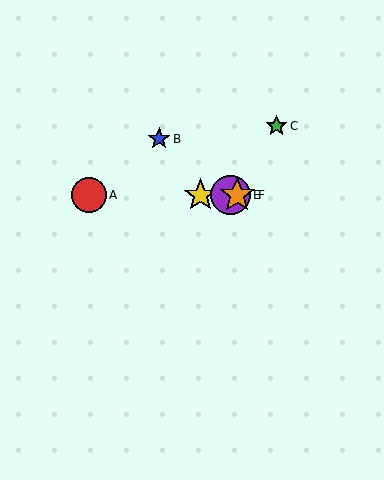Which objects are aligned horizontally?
Objects A, D, E, F are aligned horizontally.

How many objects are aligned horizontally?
4 objects (A, D, E, F) are aligned horizontally.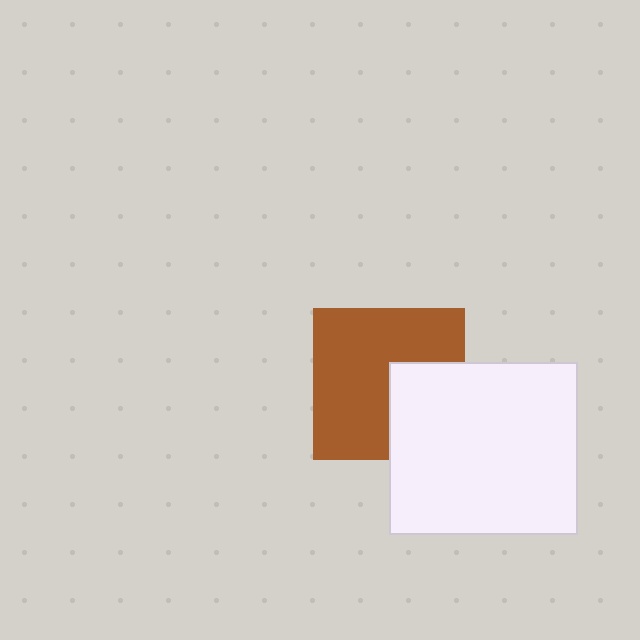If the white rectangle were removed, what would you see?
You would see the complete brown square.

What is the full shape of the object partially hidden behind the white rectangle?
The partially hidden object is a brown square.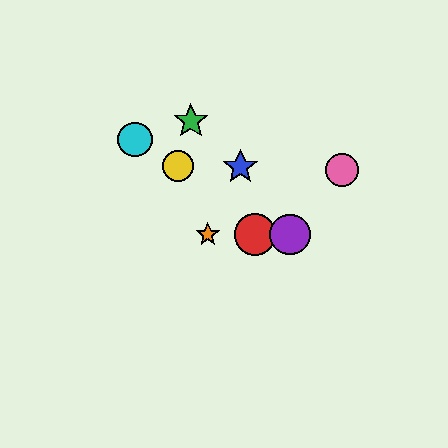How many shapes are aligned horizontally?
3 shapes (the red circle, the purple circle, the orange star) are aligned horizontally.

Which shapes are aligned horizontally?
The red circle, the purple circle, the orange star are aligned horizontally.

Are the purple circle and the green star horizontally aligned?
No, the purple circle is at y≈234 and the green star is at y≈121.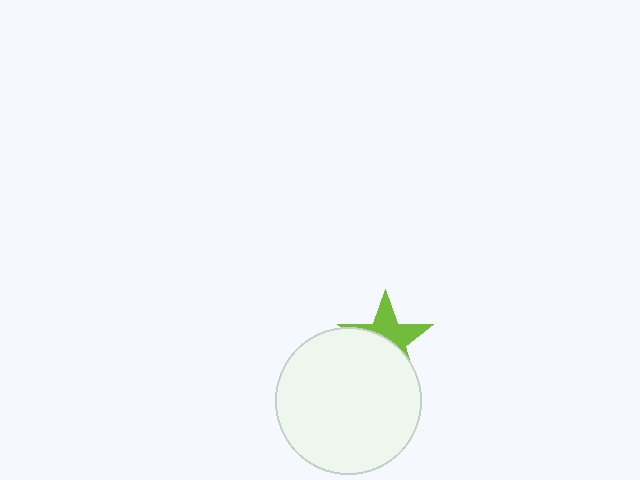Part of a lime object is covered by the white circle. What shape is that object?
It is a star.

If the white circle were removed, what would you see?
You would see the complete lime star.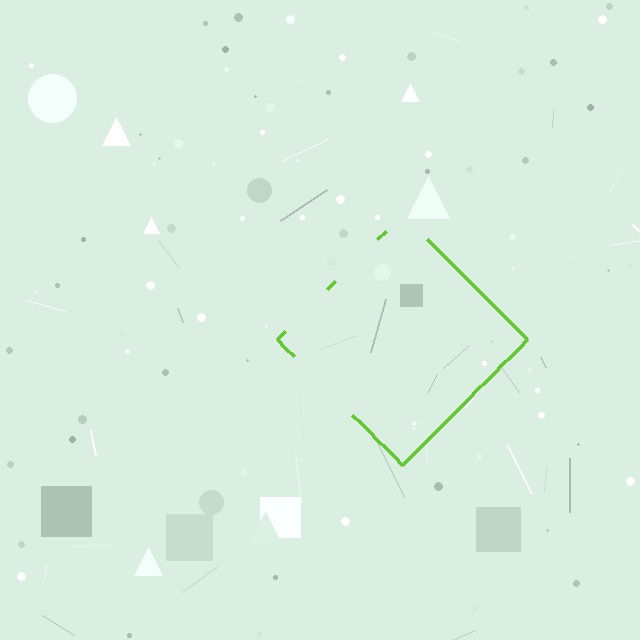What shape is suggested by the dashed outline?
The dashed outline suggests a diamond.